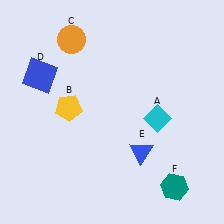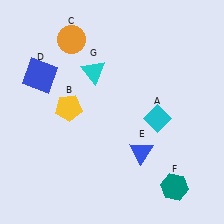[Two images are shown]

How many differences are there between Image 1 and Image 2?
There is 1 difference between the two images.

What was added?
A cyan triangle (G) was added in Image 2.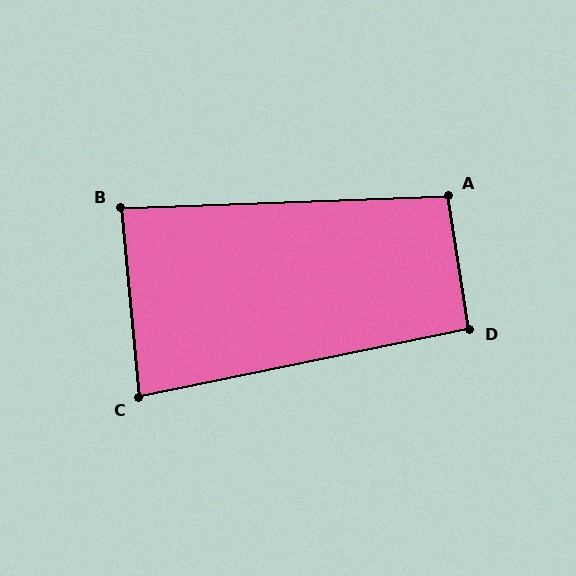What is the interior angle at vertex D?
Approximately 93 degrees (approximately right).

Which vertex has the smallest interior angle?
C, at approximately 84 degrees.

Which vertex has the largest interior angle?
A, at approximately 96 degrees.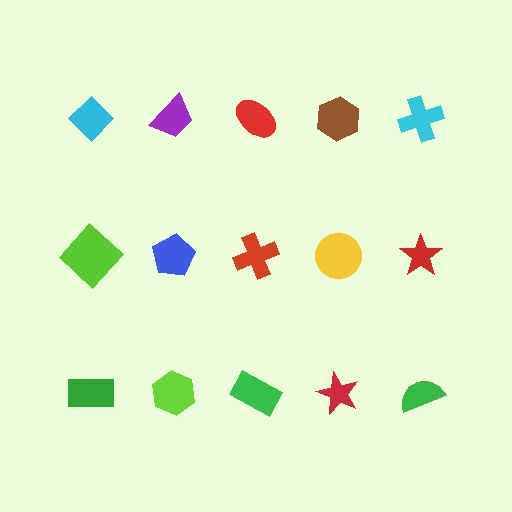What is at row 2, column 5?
A red star.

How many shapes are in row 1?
5 shapes.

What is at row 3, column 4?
A red star.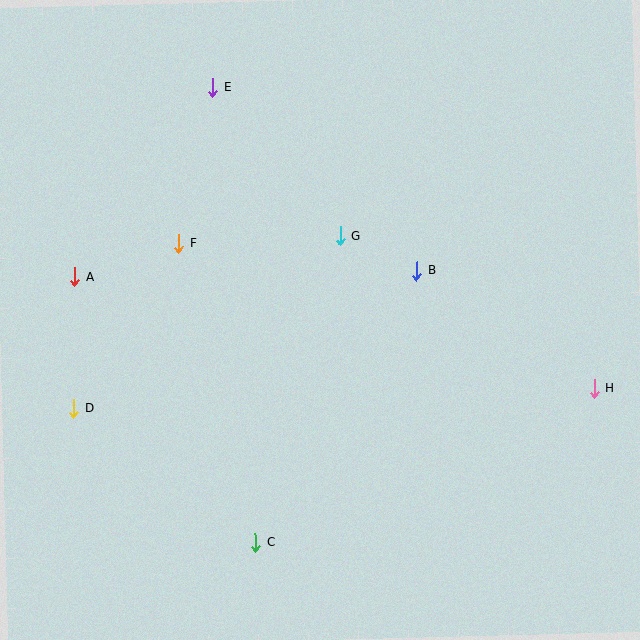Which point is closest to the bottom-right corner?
Point H is closest to the bottom-right corner.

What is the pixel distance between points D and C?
The distance between D and C is 225 pixels.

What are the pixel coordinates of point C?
Point C is at (255, 543).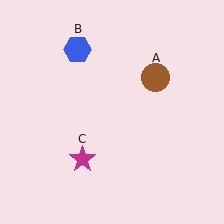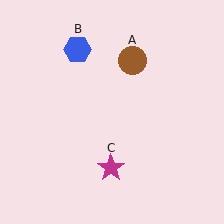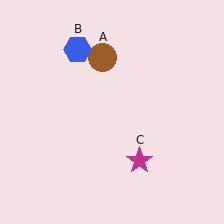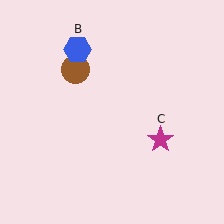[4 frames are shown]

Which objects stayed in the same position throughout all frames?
Blue hexagon (object B) remained stationary.